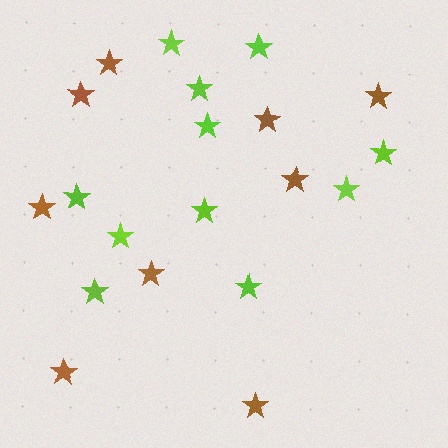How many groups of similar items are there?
There are 2 groups: one group of lime stars (11) and one group of brown stars (9).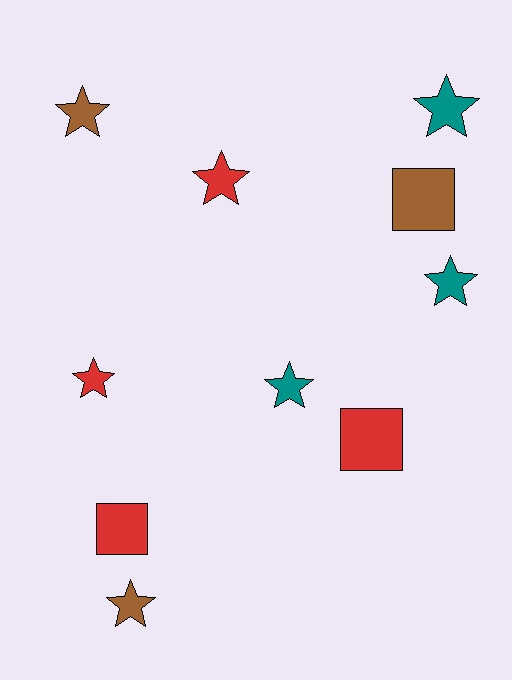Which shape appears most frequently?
Star, with 7 objects.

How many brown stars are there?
There are 2 brown stars.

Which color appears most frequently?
Red, with 4 objects.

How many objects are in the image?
There are 10 objects.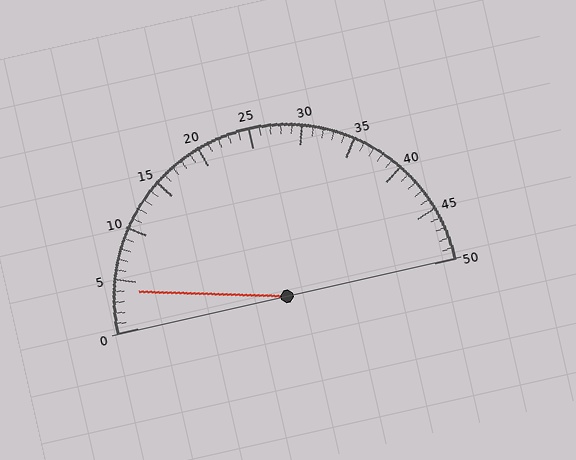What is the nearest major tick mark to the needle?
The nearest major tick mark is 5.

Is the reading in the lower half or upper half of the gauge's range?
The reading is in the lower half of the range (0 to 50).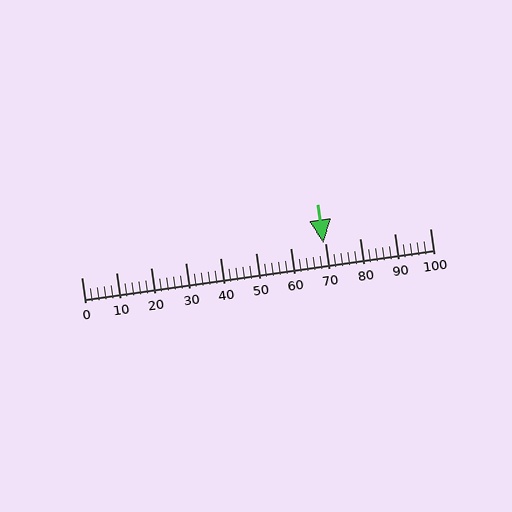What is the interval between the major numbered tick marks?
The major tick marks are spaced 10 units apart.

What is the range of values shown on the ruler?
The ruler shows values from 0 to 100.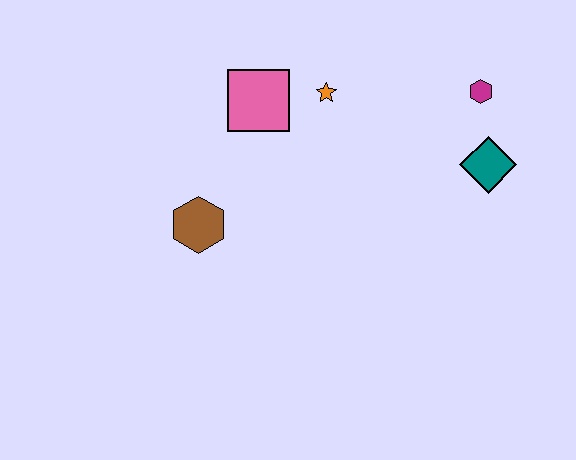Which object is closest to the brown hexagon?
The pink square is closest to the brown hexagon.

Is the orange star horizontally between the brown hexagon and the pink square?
No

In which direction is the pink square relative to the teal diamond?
The pink square is to the left of the teal diamond.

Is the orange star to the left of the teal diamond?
Yes